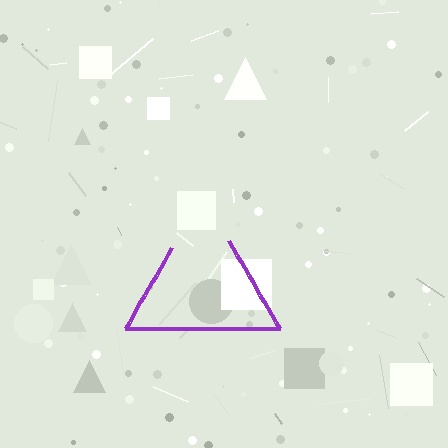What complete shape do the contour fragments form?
The contour fragments form a triangle.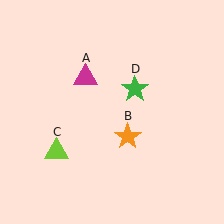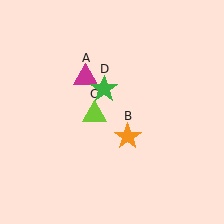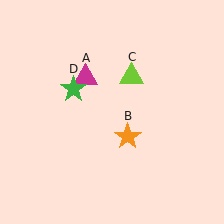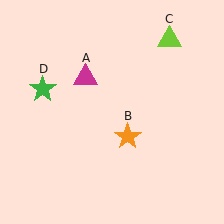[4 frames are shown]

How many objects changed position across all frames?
2 objects changed position: lime triangle (object C), green star (object D).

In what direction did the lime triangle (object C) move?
The lime triangle (object C) moved up and to the right.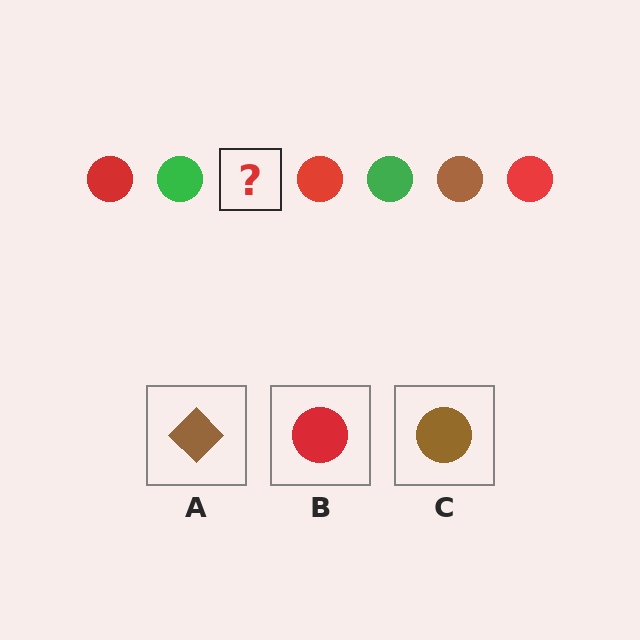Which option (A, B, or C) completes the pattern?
C.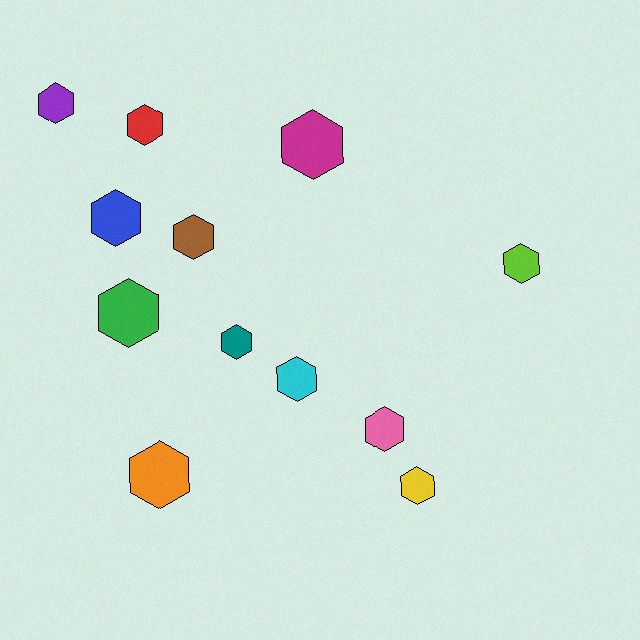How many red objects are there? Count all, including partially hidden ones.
There is 1 red object.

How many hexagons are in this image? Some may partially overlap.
There are 12 hexagons.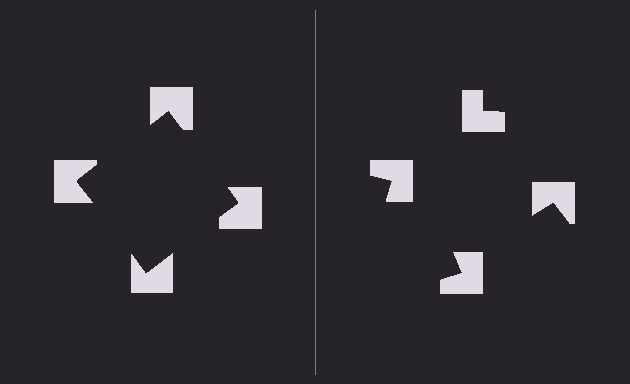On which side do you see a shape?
An illusory square appears on the left side. On the right side the wedge cuts are rotated, so no coherent shape forms.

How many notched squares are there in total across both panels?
8 — 4 on each side.